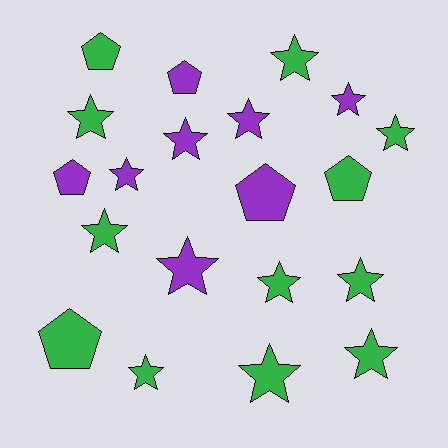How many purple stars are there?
There are 5 purple stars.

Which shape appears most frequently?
Star, with 14 objects.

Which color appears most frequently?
Green, with 12 objects.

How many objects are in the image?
There are 20 objects.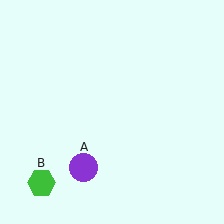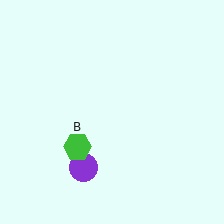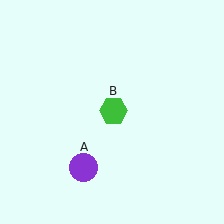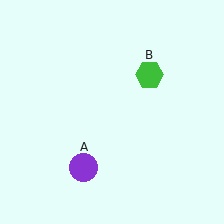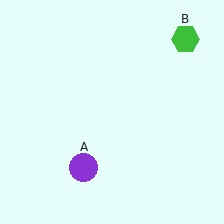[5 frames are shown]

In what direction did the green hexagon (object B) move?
The green hexagon (object B) moved up and to the right.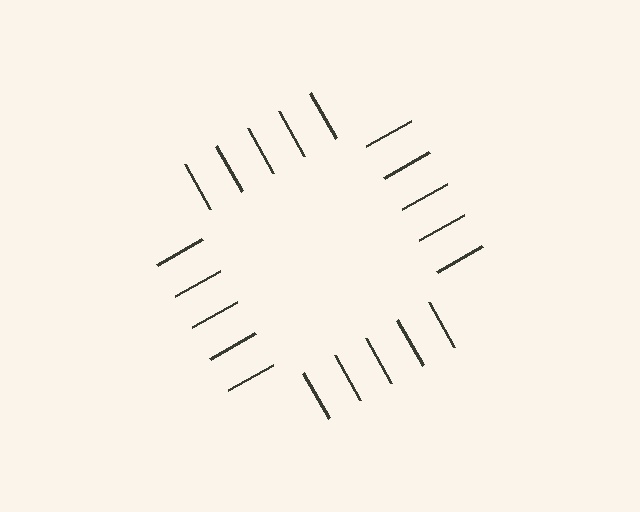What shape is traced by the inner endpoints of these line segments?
An illusory square — the line segments terminate on its edges but no continuous stroke is drawn.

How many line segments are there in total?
20 — 5 along each of the 4 edges.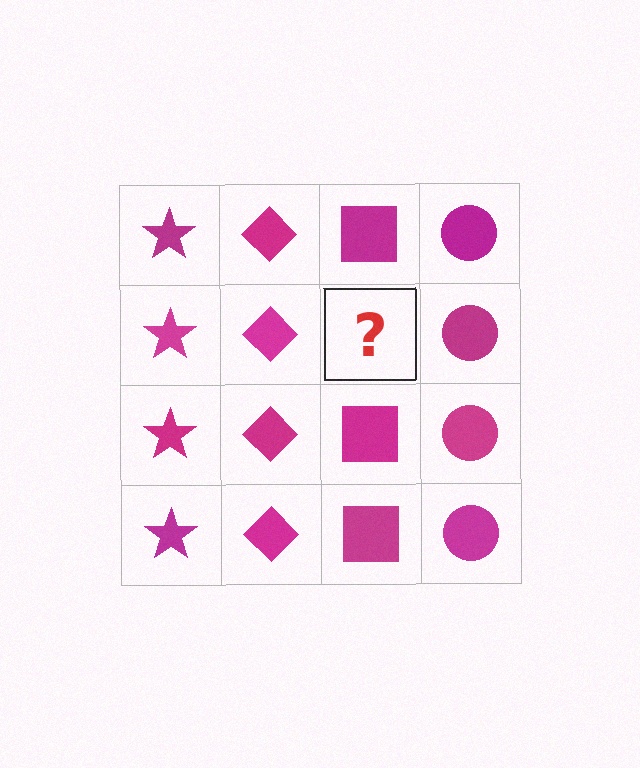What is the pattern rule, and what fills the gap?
The rule is that each column has a consistent shape. The gap should be filled with a magenta square.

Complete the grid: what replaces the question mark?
The question mark should be replaced with a magenta square.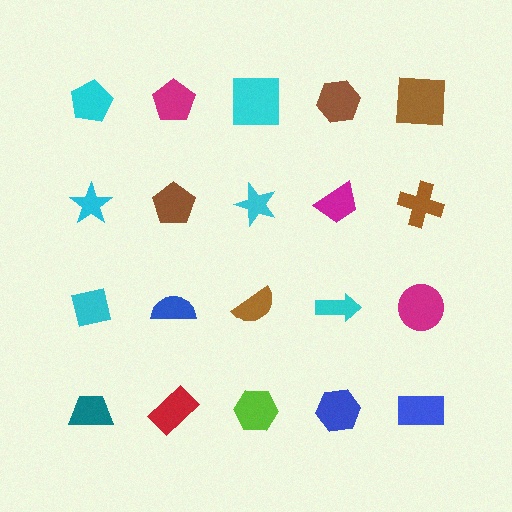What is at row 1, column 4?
A brown hexagon.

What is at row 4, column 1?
A teal trapezoid.